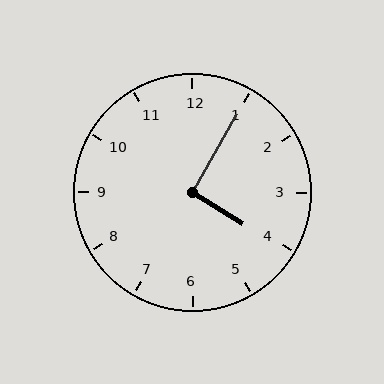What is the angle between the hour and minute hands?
Approximately 92 degrees.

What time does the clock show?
4:05.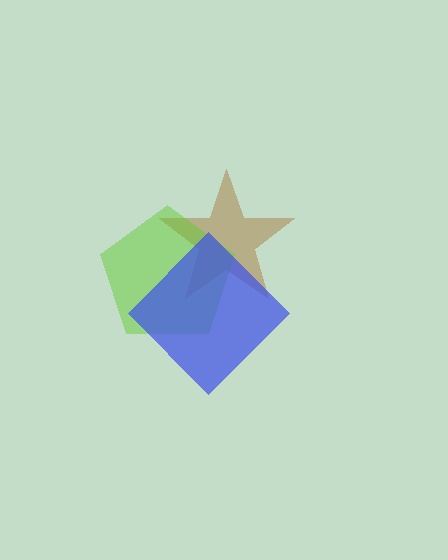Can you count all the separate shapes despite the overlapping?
Yes, there are 3 separate shapes.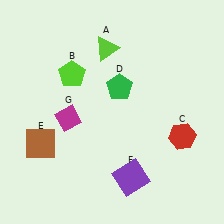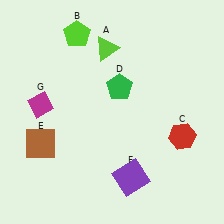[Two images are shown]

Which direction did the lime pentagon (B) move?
The lime pentagon (B) moved up.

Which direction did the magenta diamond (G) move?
The magenta diamond (G) moved left.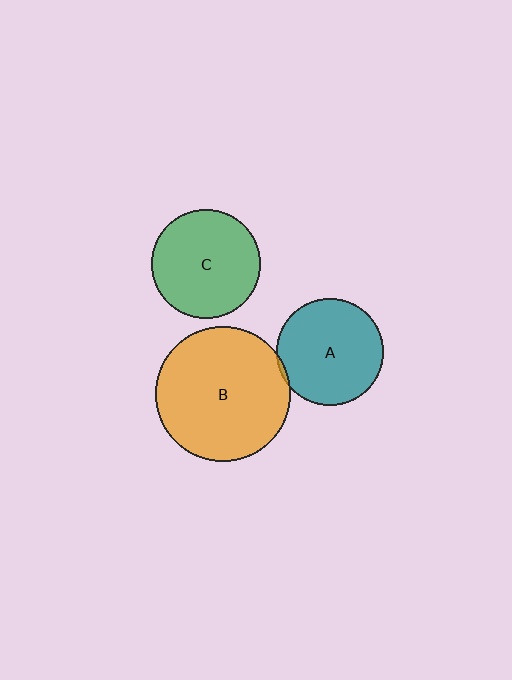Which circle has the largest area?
Circle B (orange).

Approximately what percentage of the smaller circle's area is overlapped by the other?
Approximately 5%.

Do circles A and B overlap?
Yes.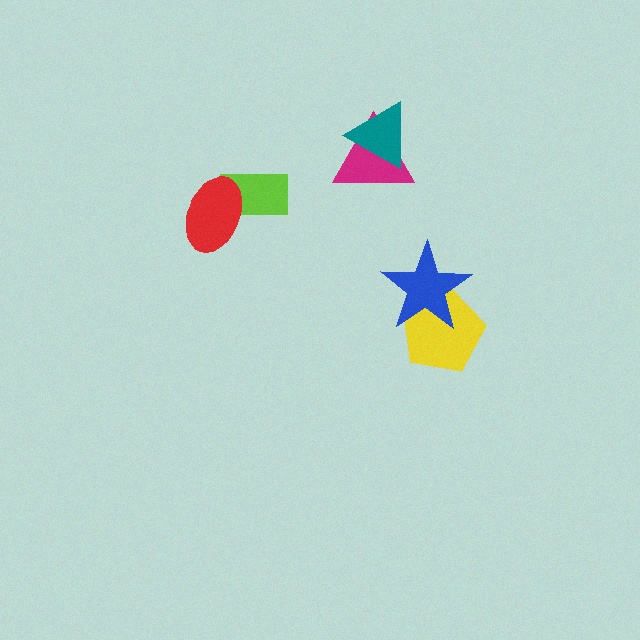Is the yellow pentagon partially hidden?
Yes, it is partially covered by another shape.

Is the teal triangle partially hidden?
No, no other shape covers it.